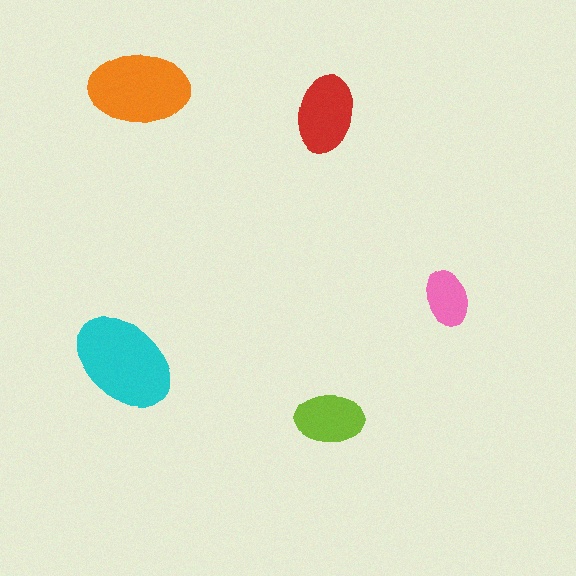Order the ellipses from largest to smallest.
the cyan one, the orange one, the red one, the lime one, the pink one.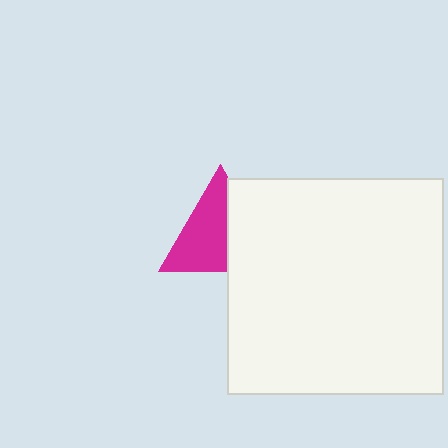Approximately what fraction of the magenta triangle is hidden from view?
Roughly 39% of the magenta triangle is hidden behind the white square.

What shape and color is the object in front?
The object in front is a white square.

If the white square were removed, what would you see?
You would see the complete magenta triangle.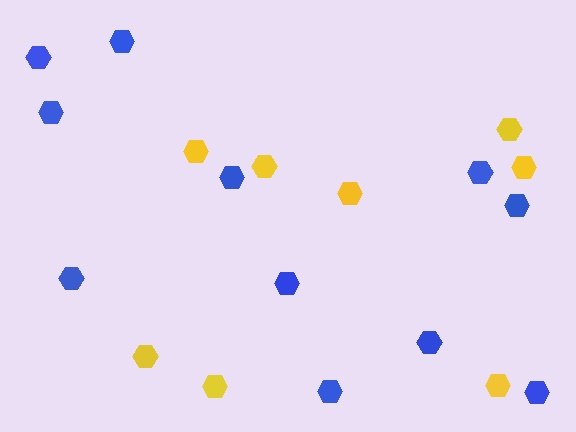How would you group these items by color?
There are 2 groups: one group of blue hexagons (11) and one group of yellow hexagons (8).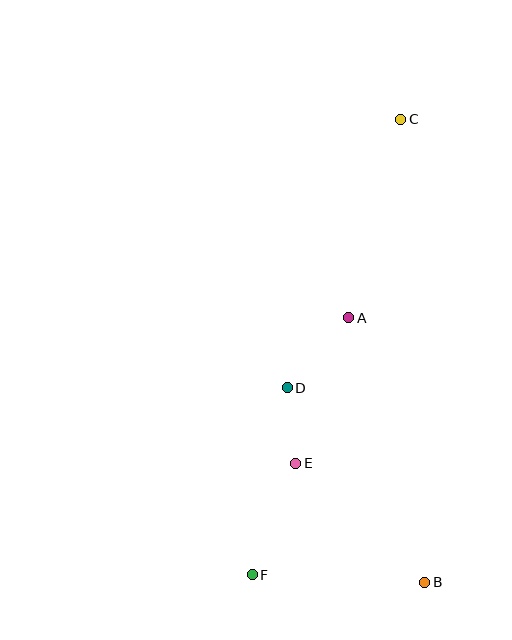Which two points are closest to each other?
Points D and E are closest to each other.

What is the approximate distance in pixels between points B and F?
The distance between B and F is approximately 173 pixels.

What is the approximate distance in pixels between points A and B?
The distance between A and B is approximately 275 pixels.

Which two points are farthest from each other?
Points C and F are farthest from each other.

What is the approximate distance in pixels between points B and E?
The distance between B and E is approximately 175 pixels.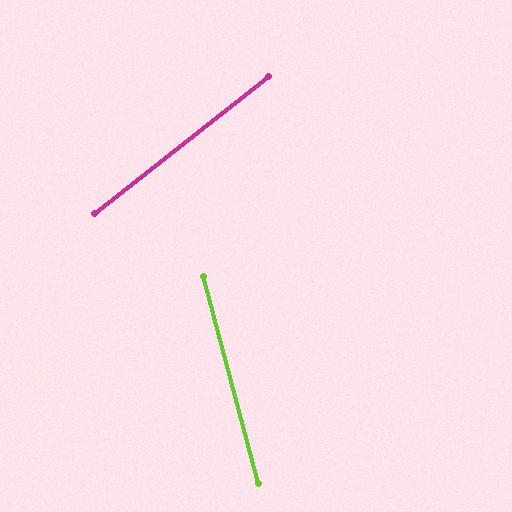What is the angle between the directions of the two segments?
Approximately 67 degrees.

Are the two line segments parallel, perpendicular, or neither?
Neither parallel nor perpendicular — they differ by about 67°.